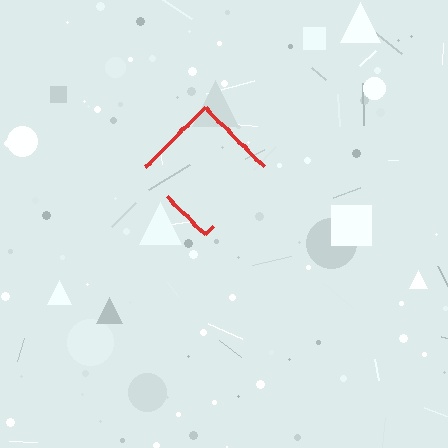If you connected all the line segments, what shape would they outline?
They would outline a diamond.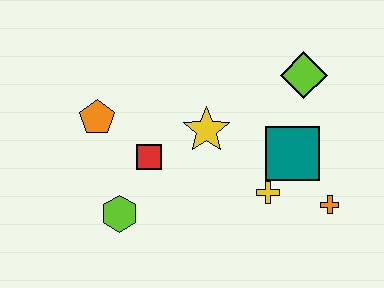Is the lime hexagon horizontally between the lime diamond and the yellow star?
No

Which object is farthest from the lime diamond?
The lime hexagon is farthest from the lime diamond.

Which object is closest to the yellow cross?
The teal square is closest to the yellow cross.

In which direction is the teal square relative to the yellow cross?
The teal square is above the yellow cross.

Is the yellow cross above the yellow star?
No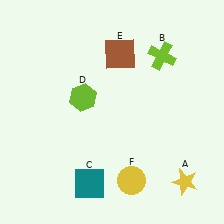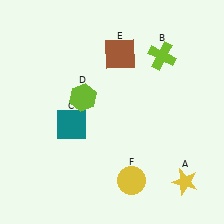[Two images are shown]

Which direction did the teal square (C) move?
The teal square (C) moved up.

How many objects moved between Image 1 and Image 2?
1 object moved between the two images.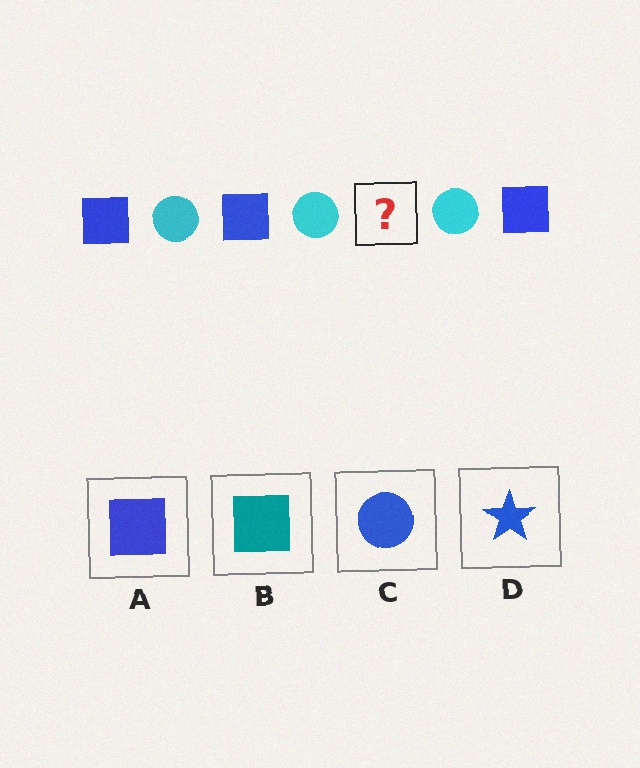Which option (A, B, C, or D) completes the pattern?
A.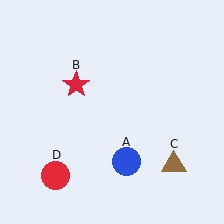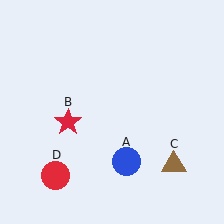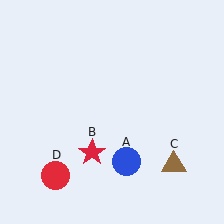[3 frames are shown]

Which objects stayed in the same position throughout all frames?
Blue circle (object A) and brown triangle (object C) and red circle (object D) remained stationary.